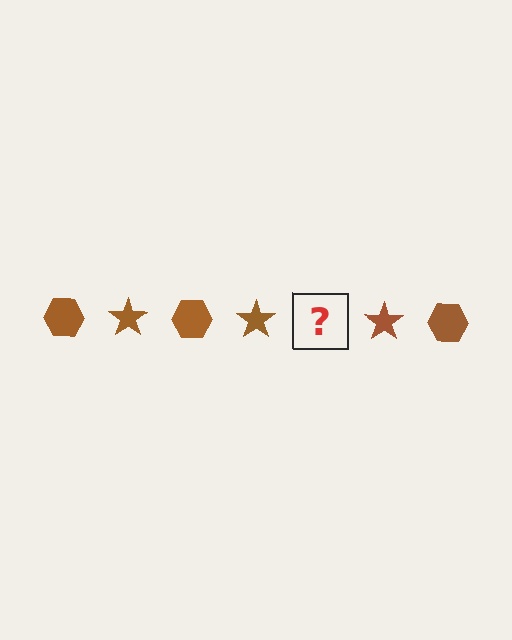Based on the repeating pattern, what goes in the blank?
The blank should be a brown hexagon.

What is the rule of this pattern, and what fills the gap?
The rule is that the pattern cycles through hexagon, star shapes in brown. The gap should be filled with a brown hexagon.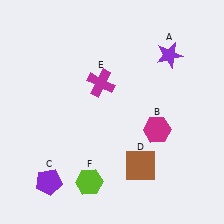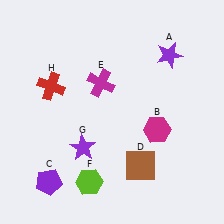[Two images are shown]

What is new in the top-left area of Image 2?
A red cross (H) was added in the top-left area of Image 2.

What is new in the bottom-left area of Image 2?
A purple star (G) was added in the bottom-left area of Image 2.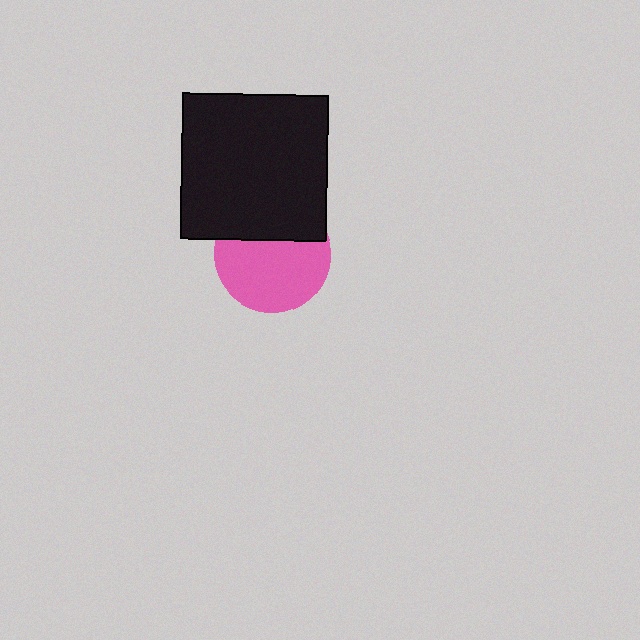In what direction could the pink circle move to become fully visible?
The pink circle could move down. That would shift it out from behind the black square entirely.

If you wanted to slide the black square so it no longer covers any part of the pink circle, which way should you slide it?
Slide it up — that is the most direct way to separate the two shapes.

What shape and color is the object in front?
The object in front is a black square.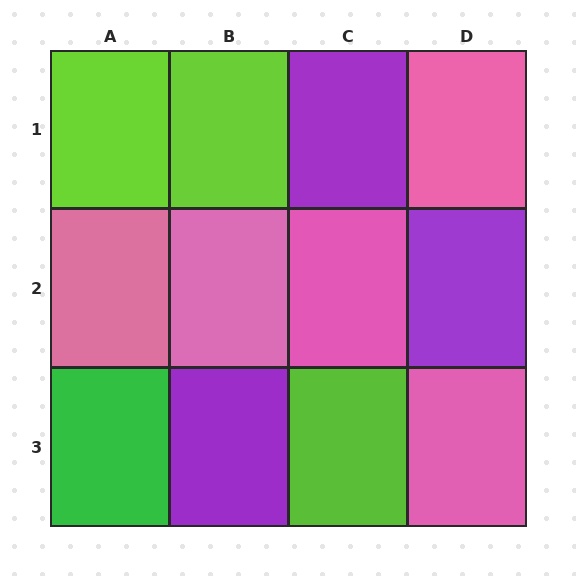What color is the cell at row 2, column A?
Pink.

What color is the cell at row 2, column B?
Pink.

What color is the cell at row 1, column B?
Lime.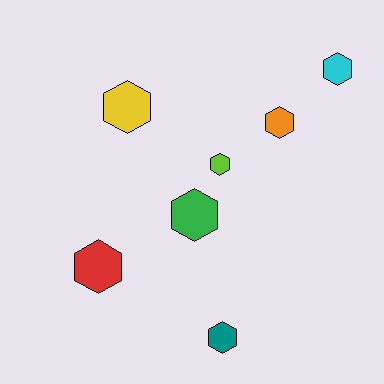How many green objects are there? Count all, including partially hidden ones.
There is 1 green object.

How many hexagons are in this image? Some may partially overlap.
There are 7 hexagons.